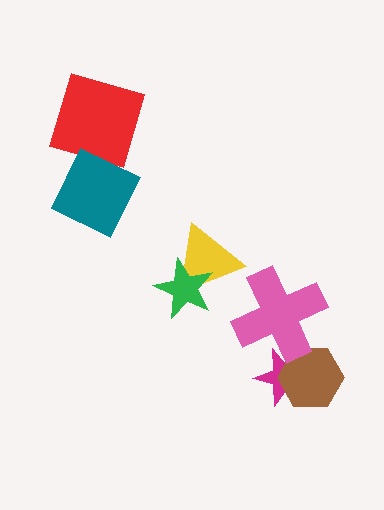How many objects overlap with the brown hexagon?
2 objects overlap with the brown hexagon.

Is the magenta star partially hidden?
Yes, it is partially covered by another shape.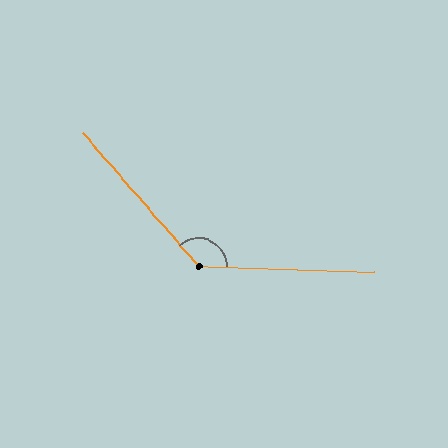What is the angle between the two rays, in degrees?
Approximately 132 degrees.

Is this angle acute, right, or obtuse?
It is obtuse.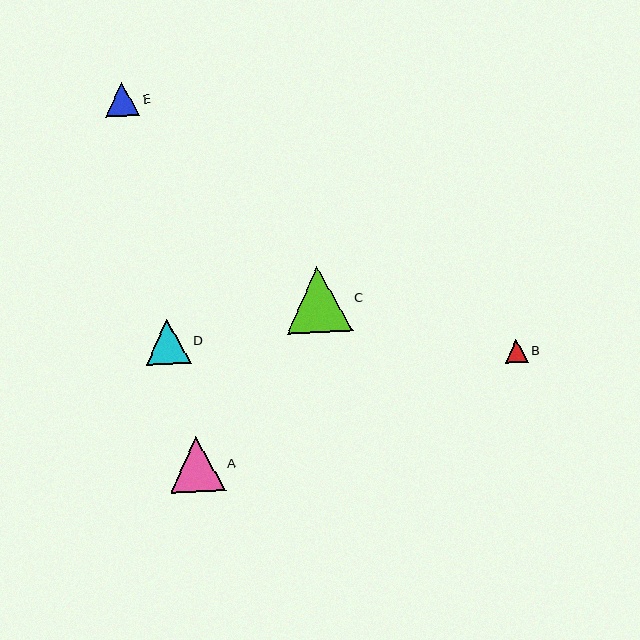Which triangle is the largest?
Triangle C is the largest with a size of approximately 66 pixels.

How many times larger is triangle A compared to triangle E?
Triangle A is approximately 1.6 times the size of triangle E.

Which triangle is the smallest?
Triangle B is the smallest with a size of approximately 23 pixels.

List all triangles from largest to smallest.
From largest to smallest: C, A, D, E, B.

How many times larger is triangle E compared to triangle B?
Triangle E is approximately 1.5 times the size of triangle B.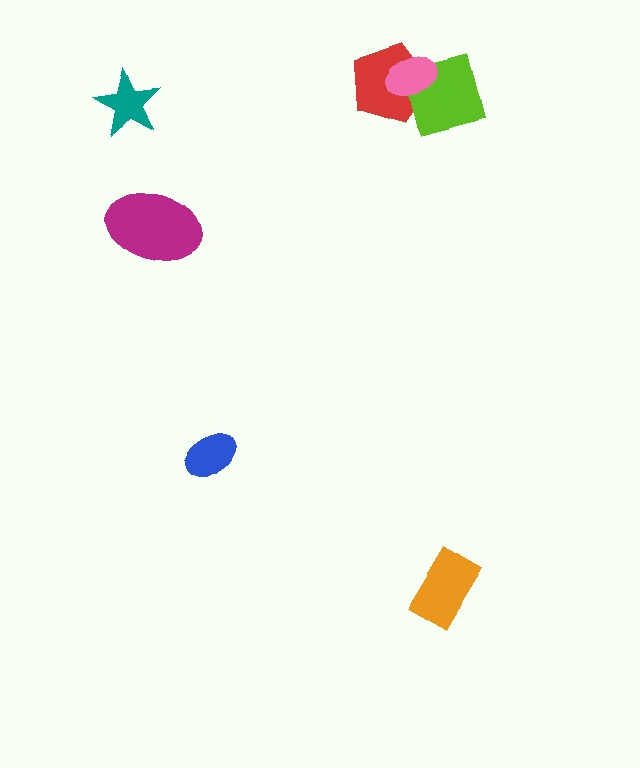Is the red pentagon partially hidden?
Yes, it is partially covered by another shape.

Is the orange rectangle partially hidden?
No, no other shape covers it.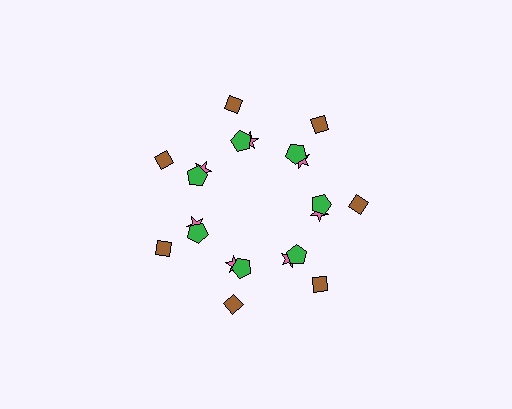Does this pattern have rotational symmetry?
Yes, this pattern has 7-fold rotational symmetry. It looks the same after rotating 51 degrees around the center.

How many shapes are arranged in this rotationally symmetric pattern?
There are 21 shapes, arranged in 7 groups of 3.